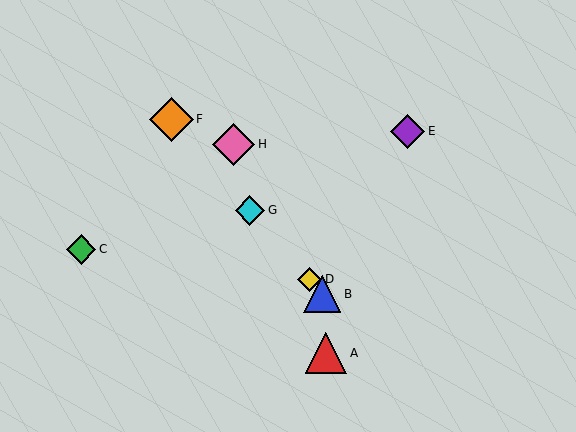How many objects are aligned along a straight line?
4 objects (B, D, F, G) are aligned along a straight line.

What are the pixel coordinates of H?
Object H is at (233, 144).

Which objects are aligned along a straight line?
Objects B, D, F, G are aligned along a straight line.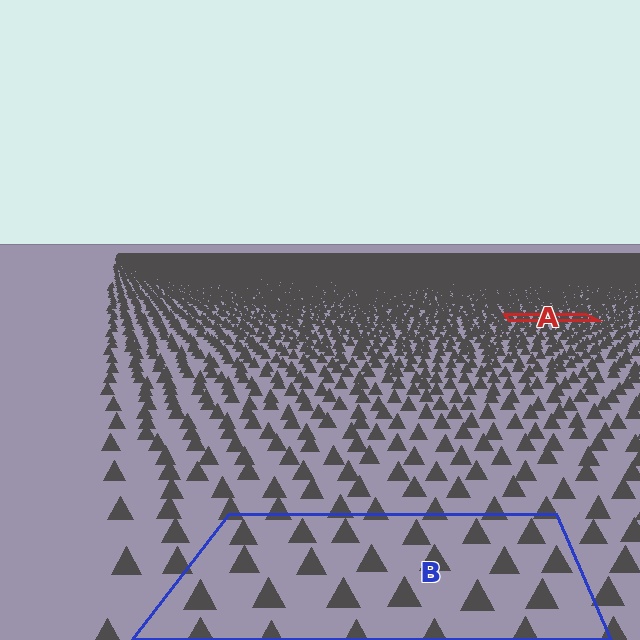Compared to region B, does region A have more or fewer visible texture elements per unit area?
Region A has more texture elements per unit area — they are packed more densely because it is farther away.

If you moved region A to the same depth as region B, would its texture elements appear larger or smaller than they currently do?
They would appear larger. At a closer depth, the same texture elements are projected at a bigger on-screen size.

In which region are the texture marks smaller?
The texture marks are smaller in region A, because it is farther away.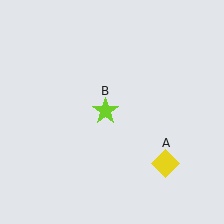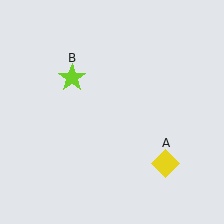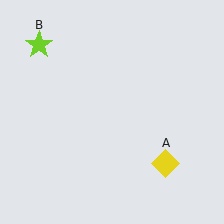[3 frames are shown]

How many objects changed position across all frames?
1 object changed position: lime star (object B).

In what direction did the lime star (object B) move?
The lime star (object B) moved up and to the left.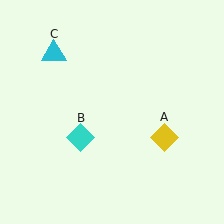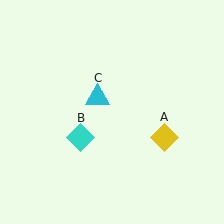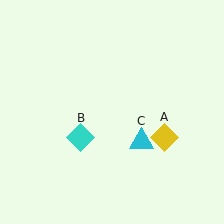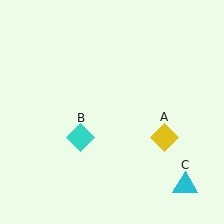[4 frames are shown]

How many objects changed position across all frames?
1 object changed position: cyan triangle (object C).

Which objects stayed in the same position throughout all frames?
Yellow diamond (object A) and cyan diamond (object B) remained stationary.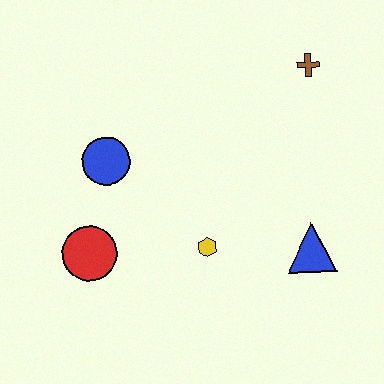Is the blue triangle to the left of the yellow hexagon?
No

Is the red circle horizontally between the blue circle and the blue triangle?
No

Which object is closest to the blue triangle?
The yellow hexagon is closest to the blue triangle.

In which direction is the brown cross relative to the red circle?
The brown cross is to the right of the red circle.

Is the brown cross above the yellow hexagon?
Yes